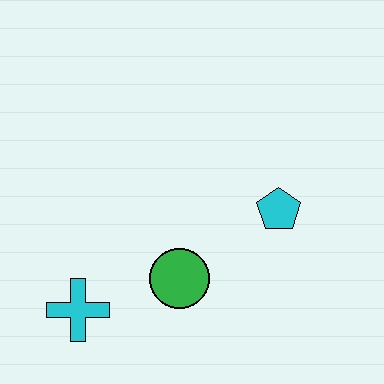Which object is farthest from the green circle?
The cyan pentagon is farthest from the green circle.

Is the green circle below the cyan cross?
No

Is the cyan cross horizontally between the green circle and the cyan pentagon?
No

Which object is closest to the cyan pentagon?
The green circle is closest to the cyan pentagon.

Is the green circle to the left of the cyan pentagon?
Yes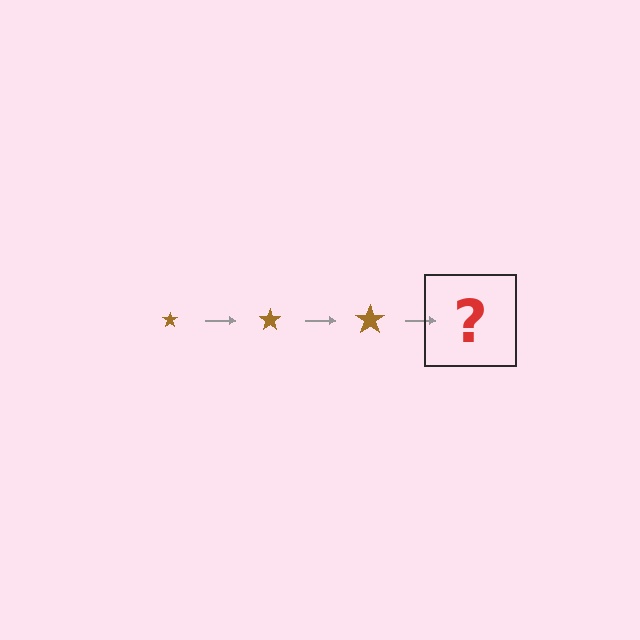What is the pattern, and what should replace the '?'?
The pattern is that the star gets progressively larger each step. The '?' should be a brown star, larger than the previous one.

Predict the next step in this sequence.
The next step is a brown star, larger than the previous one.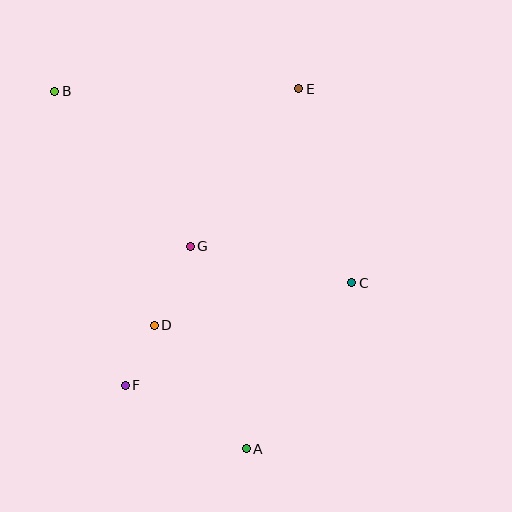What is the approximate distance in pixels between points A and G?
The distance between A and G is approximately 210 pixels.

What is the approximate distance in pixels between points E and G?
The distance between E and G is approximately 191 pixels.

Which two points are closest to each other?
Points D and F are closest to each other.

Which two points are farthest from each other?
Points A and B are farthest from each other.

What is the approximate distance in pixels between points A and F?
The distance between A and F is approximately 137 pixels.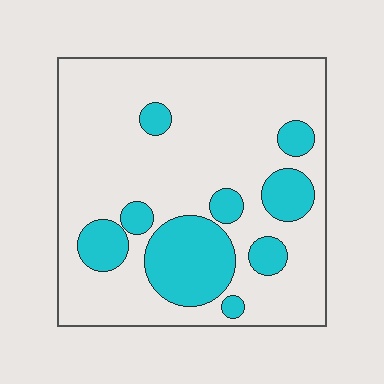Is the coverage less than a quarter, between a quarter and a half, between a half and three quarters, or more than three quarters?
Less than a quarter.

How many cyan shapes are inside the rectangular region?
9.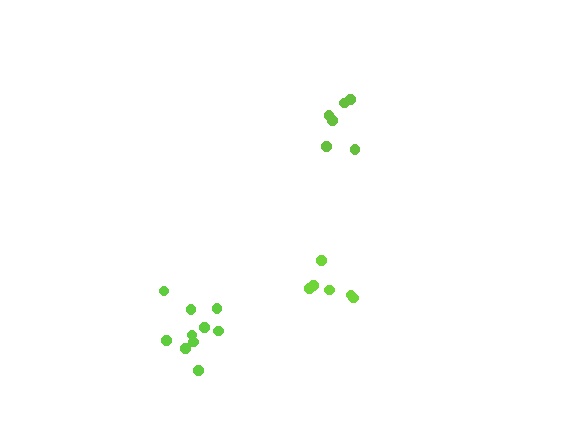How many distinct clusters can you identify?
There are 3 distinct clusters.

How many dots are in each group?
Group 1: 6 dots, Group 2: 10 dots, Group 3: 6 dots (22 total).